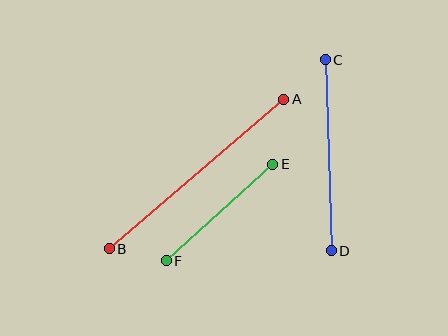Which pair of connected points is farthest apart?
Points A and B are farthest apart.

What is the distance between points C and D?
The distance is approximately 191 pixels.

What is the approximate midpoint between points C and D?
The midpoint is at approximately (328, 155) pixels.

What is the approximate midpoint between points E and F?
The midpoint is at approximately (219, 213) pixels.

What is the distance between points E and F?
The distance is approximately 144 pixels.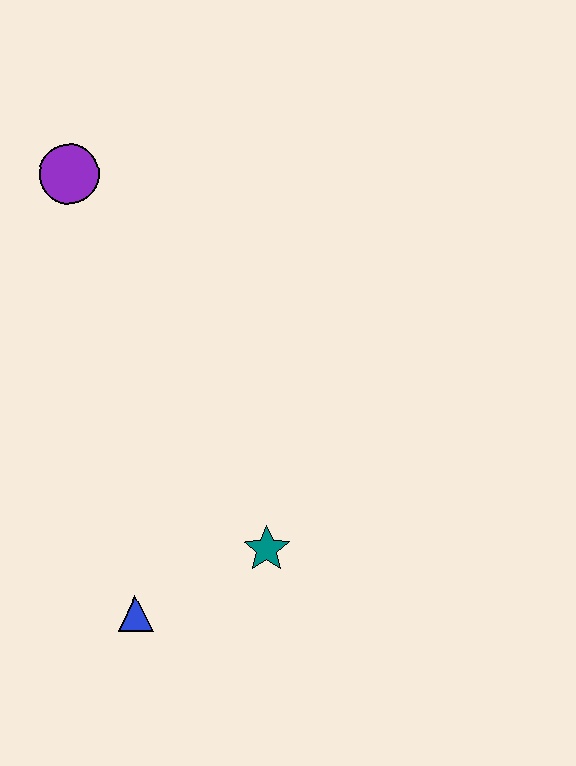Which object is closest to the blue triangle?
The teal star is closest to the blue triangle.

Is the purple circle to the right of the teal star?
No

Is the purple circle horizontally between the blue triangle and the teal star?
No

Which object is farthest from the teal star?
The purple circle is farthest from the teal star.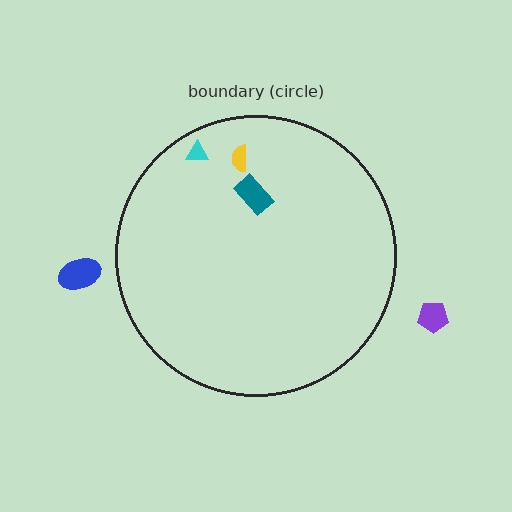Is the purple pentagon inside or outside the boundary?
Outside.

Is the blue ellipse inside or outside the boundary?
Outside.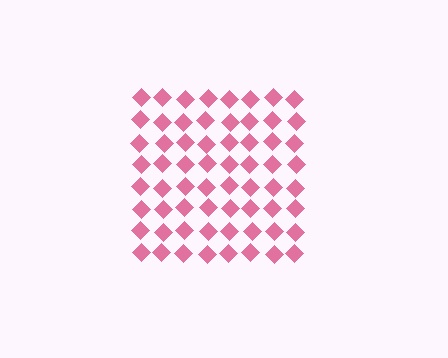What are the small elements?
The small elements are diamonds.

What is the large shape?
The large shape is a square.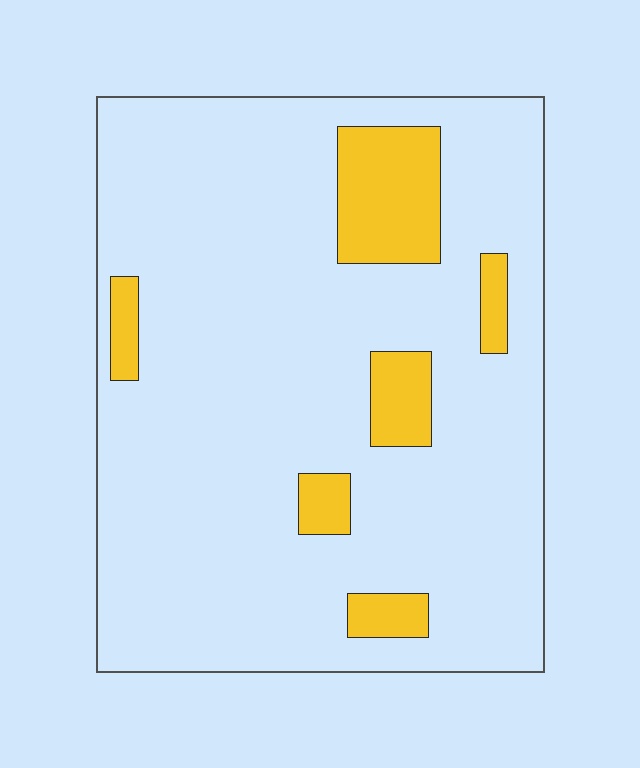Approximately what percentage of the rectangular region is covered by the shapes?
Approximately 15%.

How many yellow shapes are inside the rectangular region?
6.